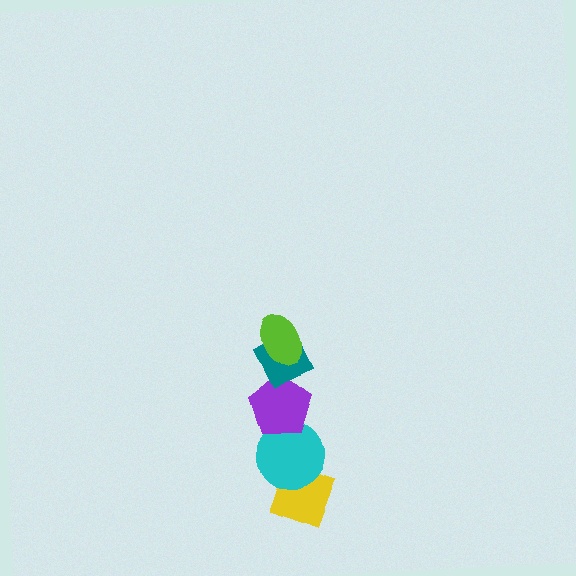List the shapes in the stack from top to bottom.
From top to bottom: the lime ellipse, the teal diamond, the purple pentagon, the cyan circle, the yellow diamond.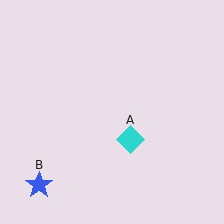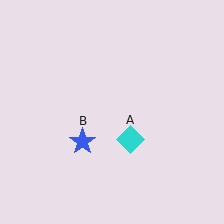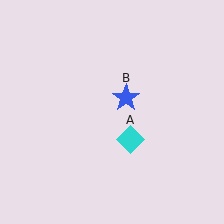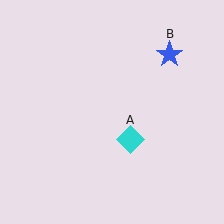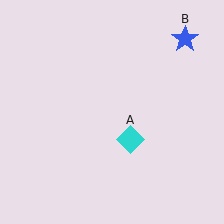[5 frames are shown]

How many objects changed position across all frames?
1 object changed position: blue star (object B).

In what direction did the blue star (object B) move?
The blue star (object B) moved up and to the right.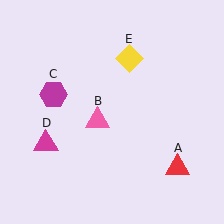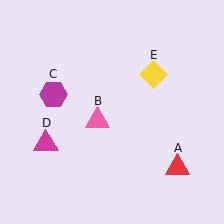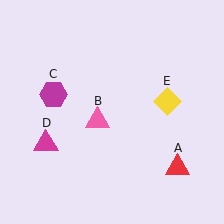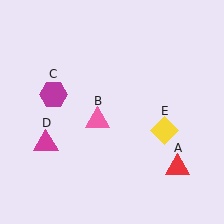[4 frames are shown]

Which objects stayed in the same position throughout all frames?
Red triangle (object A) and pink triangle (object B) and magenta hexagon (object C) and magenta triangle (object D) remained stationary.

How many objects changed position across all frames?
1 object changed position: yellow diamond (object E).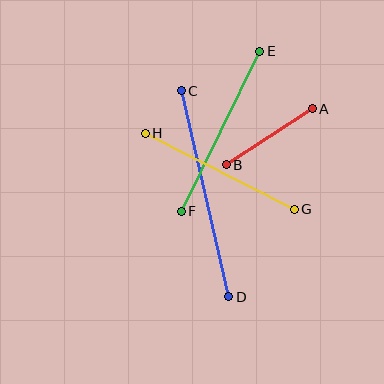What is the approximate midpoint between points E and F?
The midpoint is at approximately (221, 131) pixels.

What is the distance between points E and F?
The distance is approximately 178 pixels.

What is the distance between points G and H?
The distance is approximately 168 pixels.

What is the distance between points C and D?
The distance is approximately 212 pixels.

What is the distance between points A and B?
The distance is approximately 102 pixels.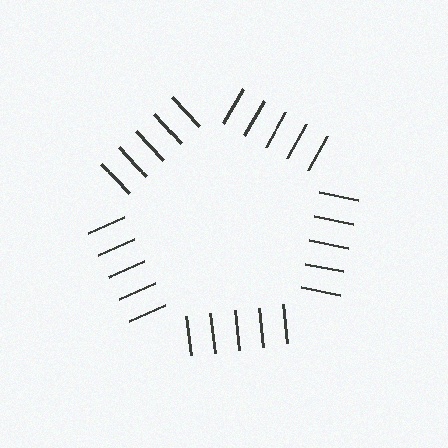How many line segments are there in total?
25 — 5 along each of the 5 edges.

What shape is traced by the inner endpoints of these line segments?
An illusory pentagon — the line segments terminate on its edges but no continuous stroke is drawn.